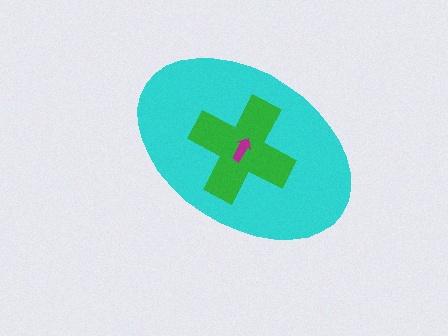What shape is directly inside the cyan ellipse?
The green cross.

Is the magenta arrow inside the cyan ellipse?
Yes.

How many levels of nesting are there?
3.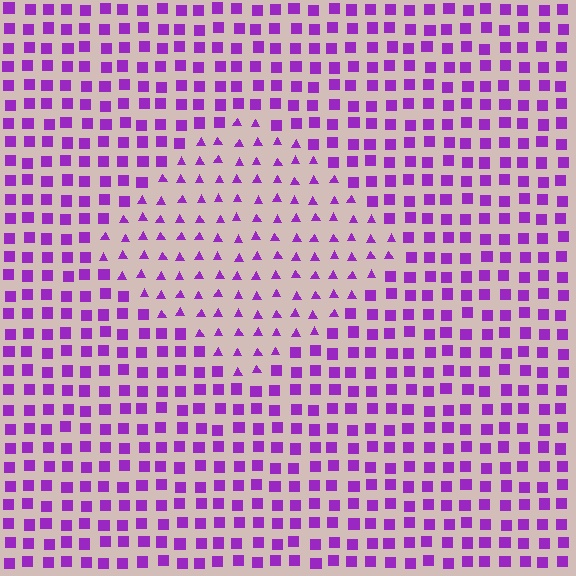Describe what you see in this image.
The image is filled with small purple elements arranged in a uniform grid. A diamond-shaped region contains triangles, while the surrounding area contains squares. The boundary is defined purely by the change in element shape.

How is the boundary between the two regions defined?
The boundary is defined by a change in element shape: triangles inside vs. squares outside. All elements share the same color and spacing.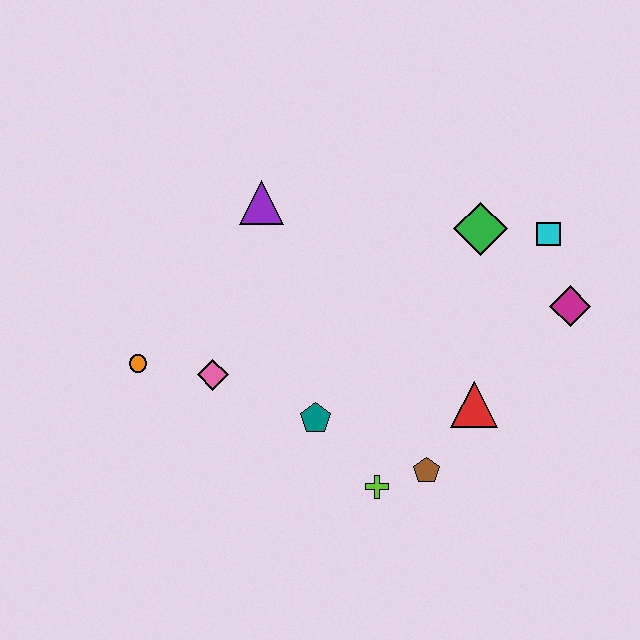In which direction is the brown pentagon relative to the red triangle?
The brown pentagon is below the red triangle.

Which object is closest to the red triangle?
The brown pentagon is closest to the red triangle.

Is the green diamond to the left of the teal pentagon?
No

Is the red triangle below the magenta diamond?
Yes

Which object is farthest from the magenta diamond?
The orange circle is farthest from the magenta diamond.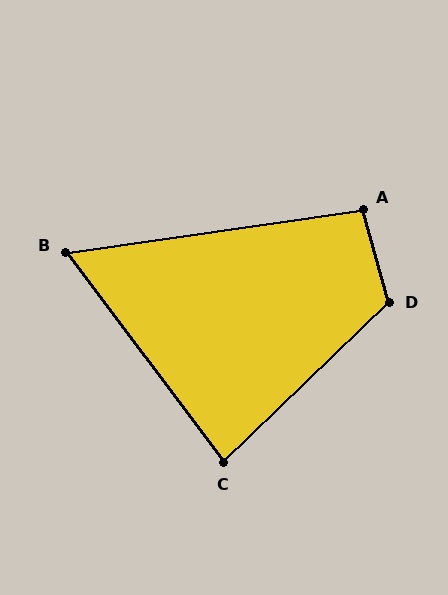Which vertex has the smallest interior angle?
B, at approximately 61 degrees.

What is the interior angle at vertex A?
Approximately 97 degrees (obtuse).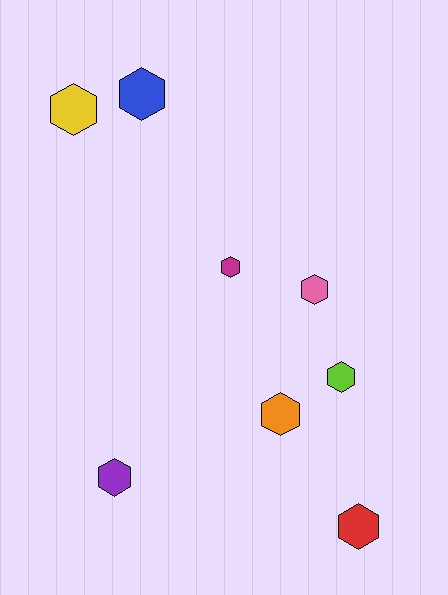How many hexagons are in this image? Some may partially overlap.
There are 8 hexagons.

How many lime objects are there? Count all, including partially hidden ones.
There is 1 lime object.